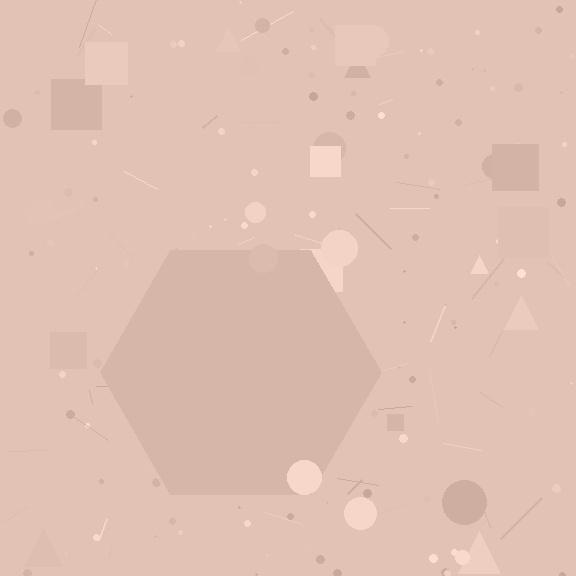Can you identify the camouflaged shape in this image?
The camouflaged shape is a hexagon.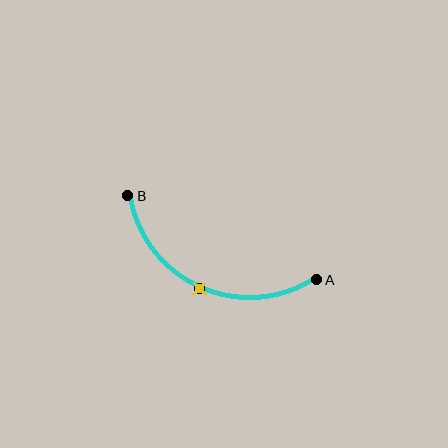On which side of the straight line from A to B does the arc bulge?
The arc bulges below the straight line connecting A and B.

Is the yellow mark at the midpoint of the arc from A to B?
Yes. The yellow mark lies on the arc at equal arc-length from both A and B — it is the arc midpoint.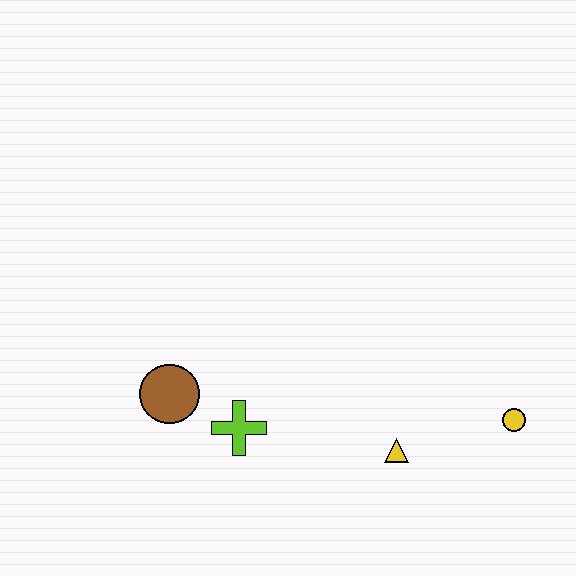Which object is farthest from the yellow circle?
The brown circle is farthest from the yellow circle.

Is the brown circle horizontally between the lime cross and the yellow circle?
No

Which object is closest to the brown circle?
The lime cross is closest to the brown circle.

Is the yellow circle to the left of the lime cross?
No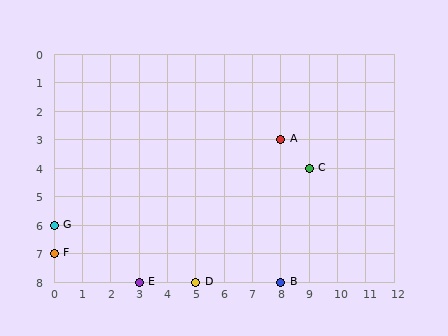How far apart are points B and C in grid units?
Points B and C are 1 column and 4 rows apart (about 4.1 grid units diagonally).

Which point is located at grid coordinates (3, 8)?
Point E is at (3, 8).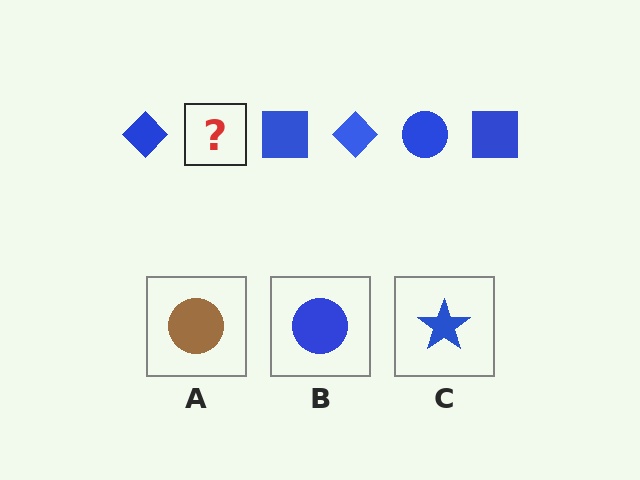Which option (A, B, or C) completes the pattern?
B.